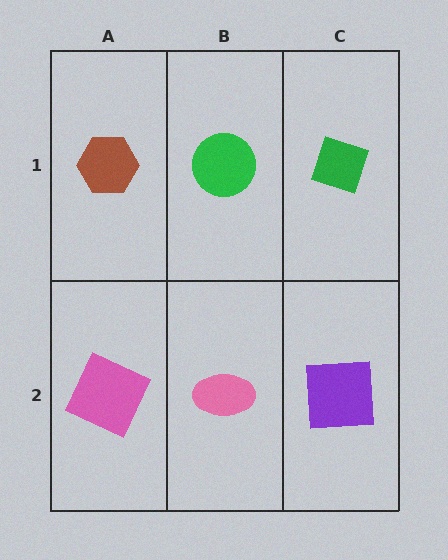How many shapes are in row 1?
3 shapes.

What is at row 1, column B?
A green circle.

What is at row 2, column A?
A pink square.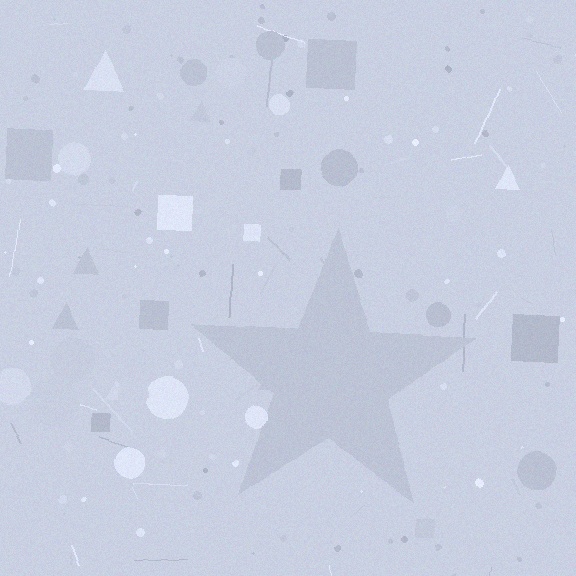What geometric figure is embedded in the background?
A star is embedded in the background.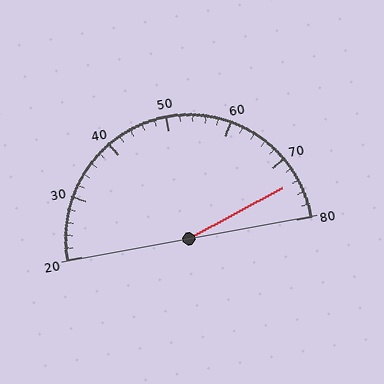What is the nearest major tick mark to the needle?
The nearest major tick mark is 70.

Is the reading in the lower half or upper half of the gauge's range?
The reading is in the upper half of the range (20 to 80).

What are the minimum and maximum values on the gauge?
The gauge ranges from 20 to 80.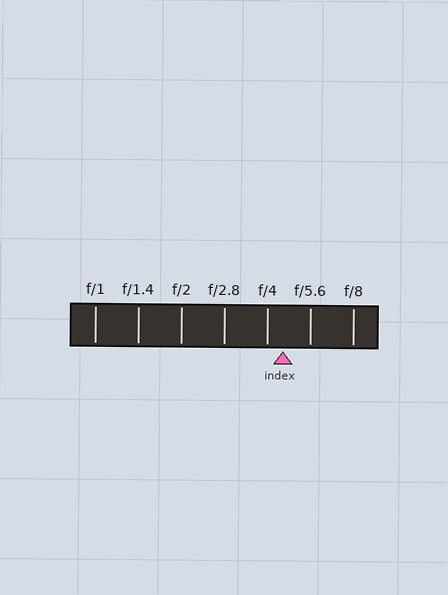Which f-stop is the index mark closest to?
The index mark is closest to f/4.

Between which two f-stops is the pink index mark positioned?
The index mark is between f/4 and f/5.6.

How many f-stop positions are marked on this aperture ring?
There are 7 f-stop positions marked.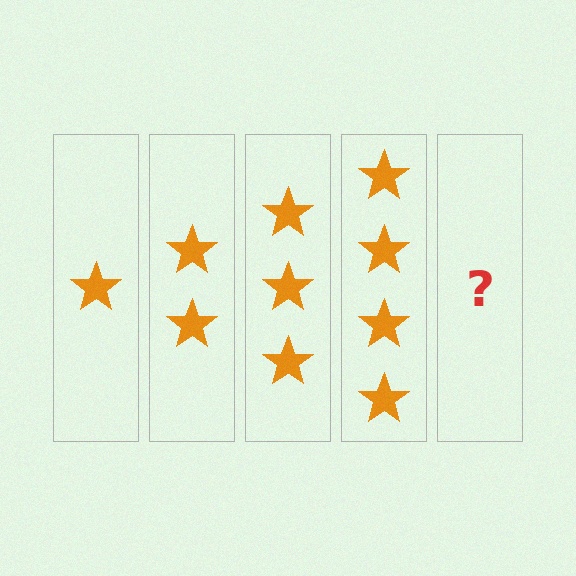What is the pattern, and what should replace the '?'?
The pattern is that each step adds one more star. The '?' should be 5 stars.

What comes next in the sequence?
The next element should be 5 stars.